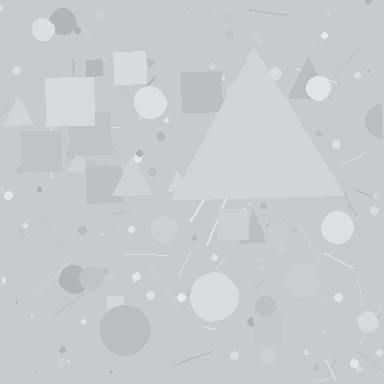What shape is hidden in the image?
A triangle is hidden in the image.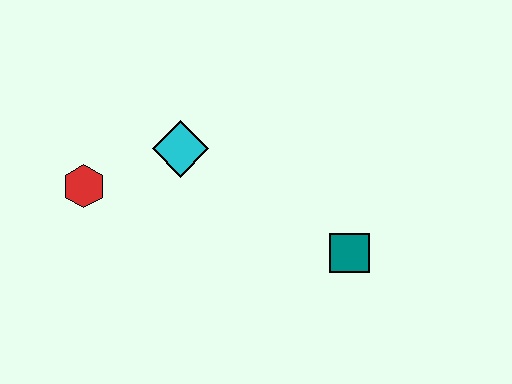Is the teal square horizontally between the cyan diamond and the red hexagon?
No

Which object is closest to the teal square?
The cyan diamond is closest to the teal square.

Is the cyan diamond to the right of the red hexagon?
Yes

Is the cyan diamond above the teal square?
Yes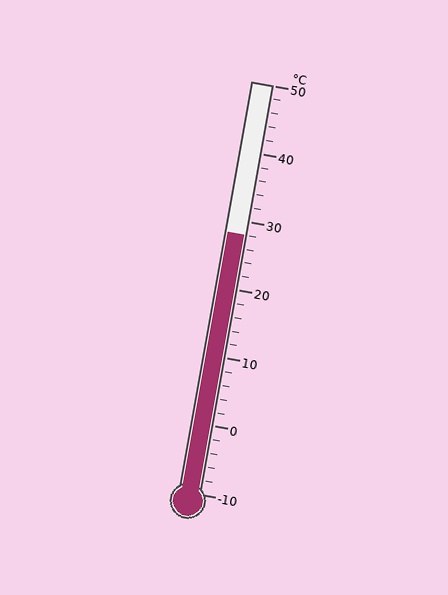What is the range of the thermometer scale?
The thermometer scale ranges from -10°C to 50°C.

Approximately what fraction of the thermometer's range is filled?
The thermometer is filled to approximately 65% of its range.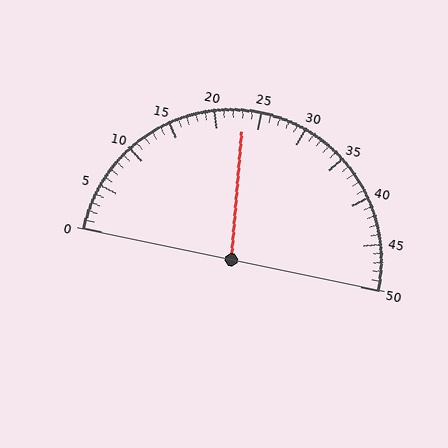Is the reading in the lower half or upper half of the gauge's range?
The reading is in the lower half of the range (0 to 50).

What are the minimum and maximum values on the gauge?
The gauge ranges from 0 to 50.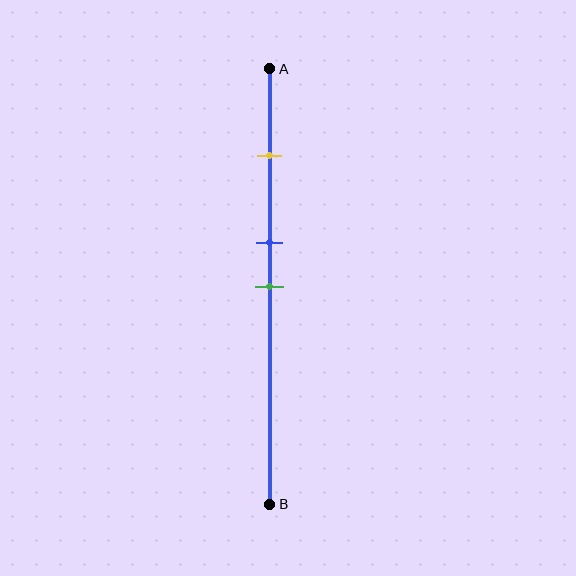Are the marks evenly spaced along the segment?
No, the marks are not evenly spaced.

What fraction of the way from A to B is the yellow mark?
The yellow mark is approximately 20% (0.2) of the way from A to B.